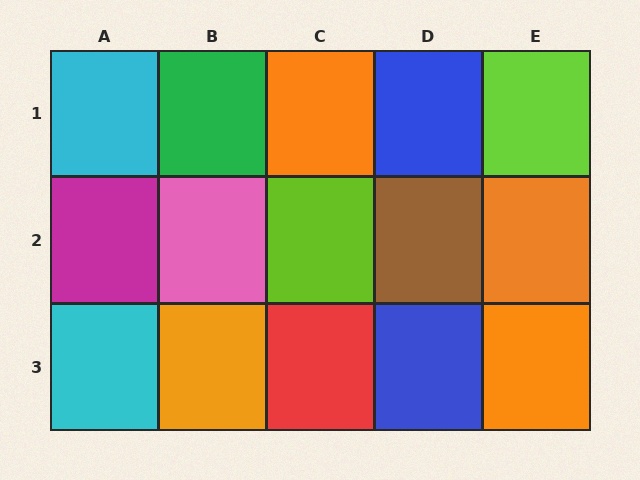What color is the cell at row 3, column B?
Orange.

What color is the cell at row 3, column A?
Cyan.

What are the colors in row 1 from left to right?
Cyan, green, orange, blue, lime.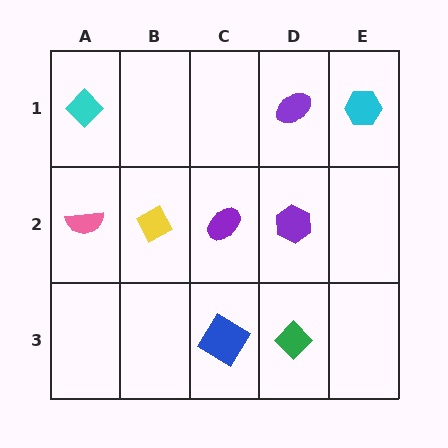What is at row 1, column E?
A cyan hexagon.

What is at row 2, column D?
A purple hexagon.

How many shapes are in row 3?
2 shapes.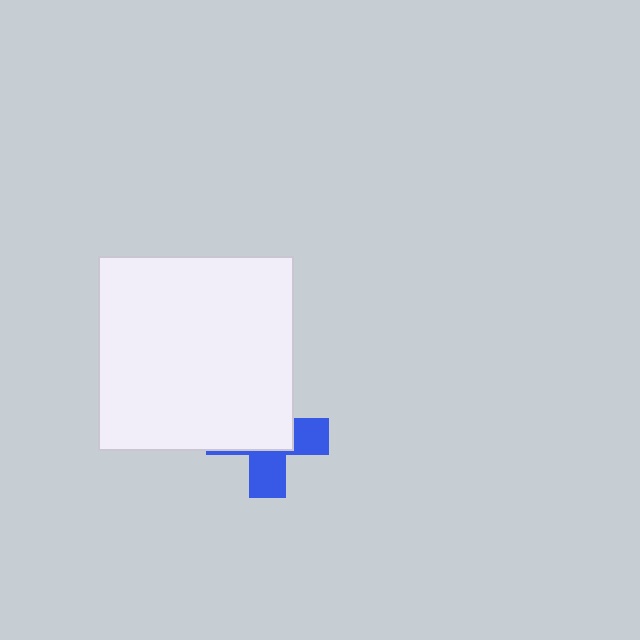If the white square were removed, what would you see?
You would see the complete blue cross.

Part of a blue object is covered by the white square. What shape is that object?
It is a cross.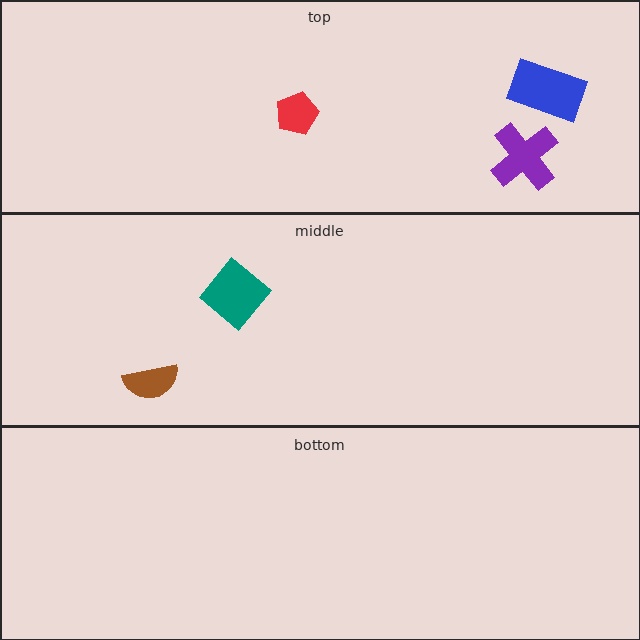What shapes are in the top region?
The red pentagon, the blue rectangle, the purple cross.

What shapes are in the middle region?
The brown semicircle, the teal diamond.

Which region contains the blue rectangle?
The top region.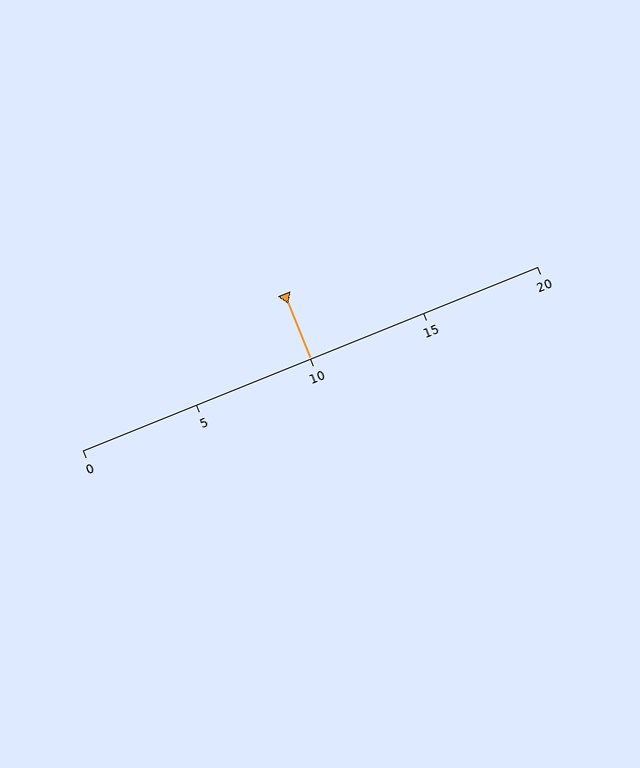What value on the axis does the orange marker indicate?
The marker indicates approximately 10.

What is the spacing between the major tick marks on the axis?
The major ticks are spaced 5 apart.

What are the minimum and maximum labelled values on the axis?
The axis runs from 0 to 20.